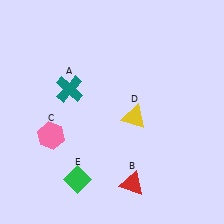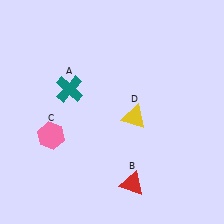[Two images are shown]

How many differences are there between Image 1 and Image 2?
There is 1 difference between the two images.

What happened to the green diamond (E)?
The green diamond (E) was removed in Image 2. It was in the bottom-left area of Image 1.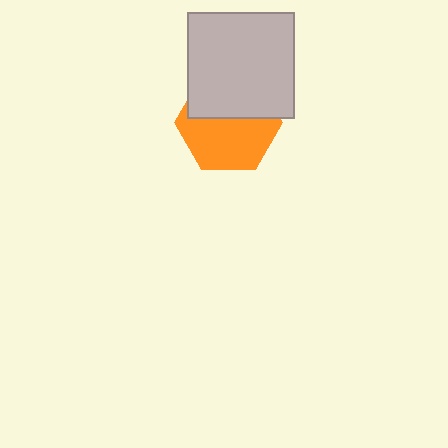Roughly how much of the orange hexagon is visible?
About half of it is visible (roughly 56%).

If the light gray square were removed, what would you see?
You would see the complete orange hexagon.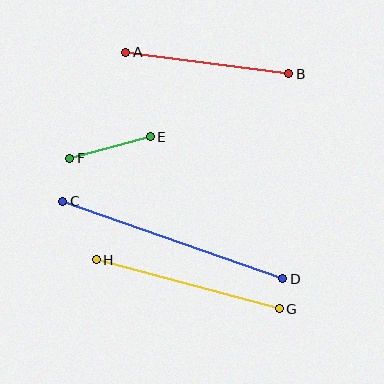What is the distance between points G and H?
The distance is approximately 190 pixels.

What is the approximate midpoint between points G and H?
The midpoint is at approximately (188, 284) pixels.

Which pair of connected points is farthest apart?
Points C and D are farthest apart.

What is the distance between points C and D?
The distance is approximately 233 pixels.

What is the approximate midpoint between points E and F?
The midpoint is at approximately (110, 148) pixels.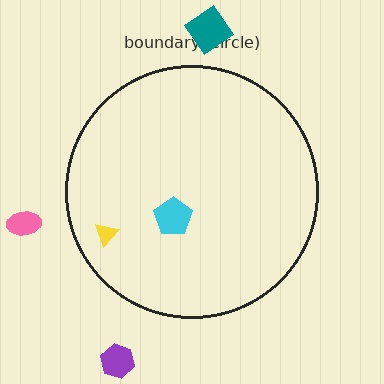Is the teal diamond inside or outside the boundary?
Outside.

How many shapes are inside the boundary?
2 inside, 3 outside.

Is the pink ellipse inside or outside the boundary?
Outside.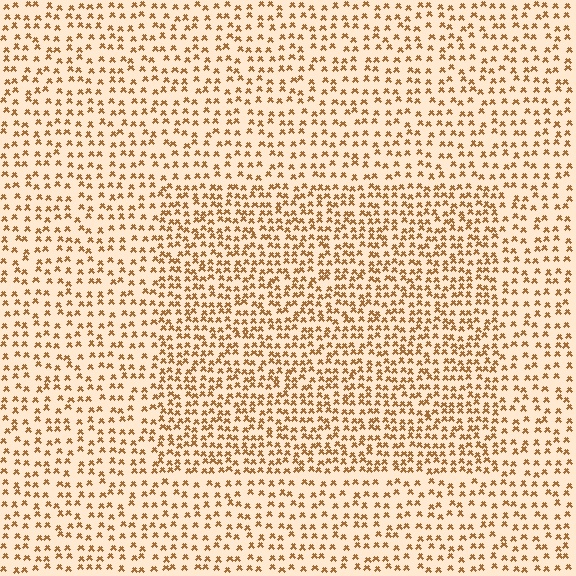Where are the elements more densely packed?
The elements are more densely packed inside the rectangle boundary.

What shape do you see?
I see a rectangle.